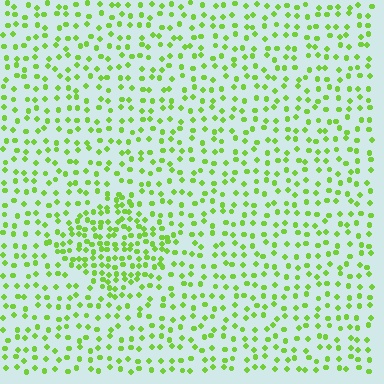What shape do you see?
I see a diamond.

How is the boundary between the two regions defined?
The boundary is defined by a change in element density (approximately 1.9x ratio). All elements are the same color, size, and shape.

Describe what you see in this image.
The image contains small lime elements arranged at two different densities. A diamond-shaped region is visible where the elements are more densely packed than the surrounding area.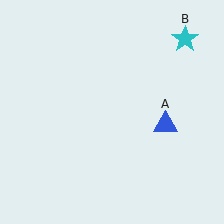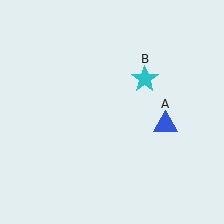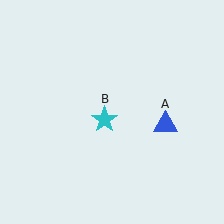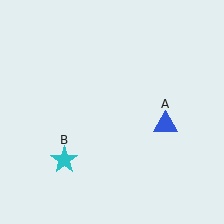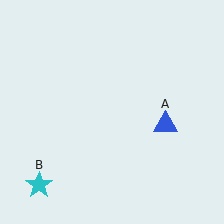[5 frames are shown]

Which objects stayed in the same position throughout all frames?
Blue triangle (object A) remained stationary.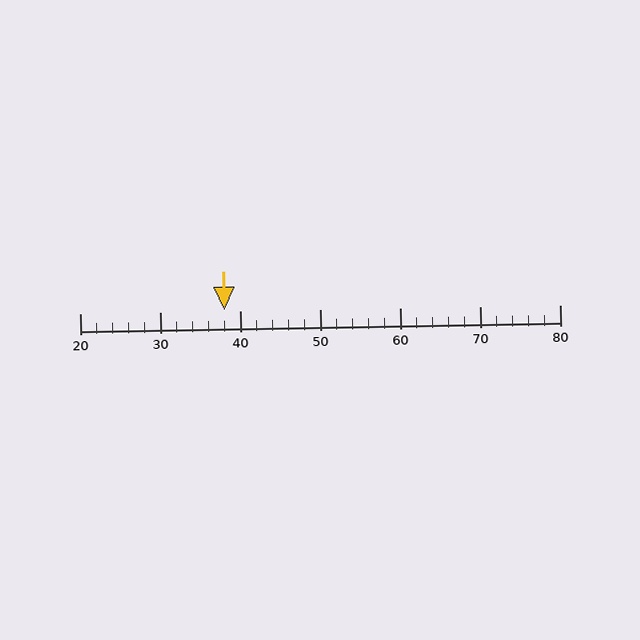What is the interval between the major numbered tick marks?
The major tick marks are spaced 10 units apart.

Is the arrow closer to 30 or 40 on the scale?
The arrow is closer to 40.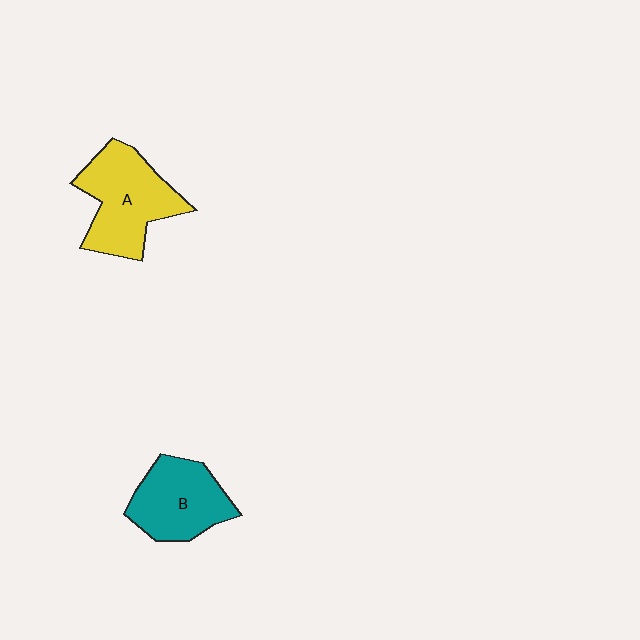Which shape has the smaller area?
Shape B (teal).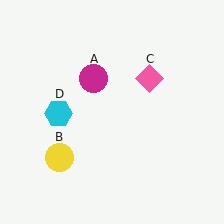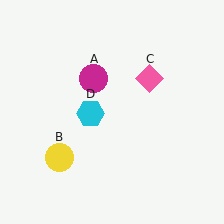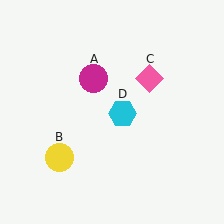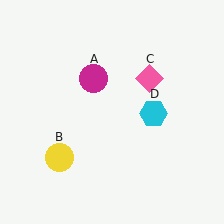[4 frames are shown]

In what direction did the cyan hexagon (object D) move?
The cyan hexagon (object D) moved right.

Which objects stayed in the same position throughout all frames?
Magenta circle (object A) and yellow circle (object B) and pink diamond (object C) remained stationary.